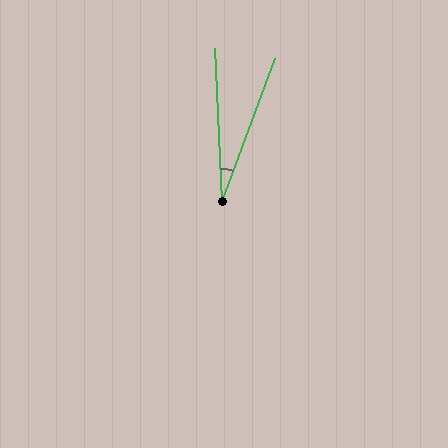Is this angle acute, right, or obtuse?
It is acute.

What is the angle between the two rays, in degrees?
Approximately 23 degrees.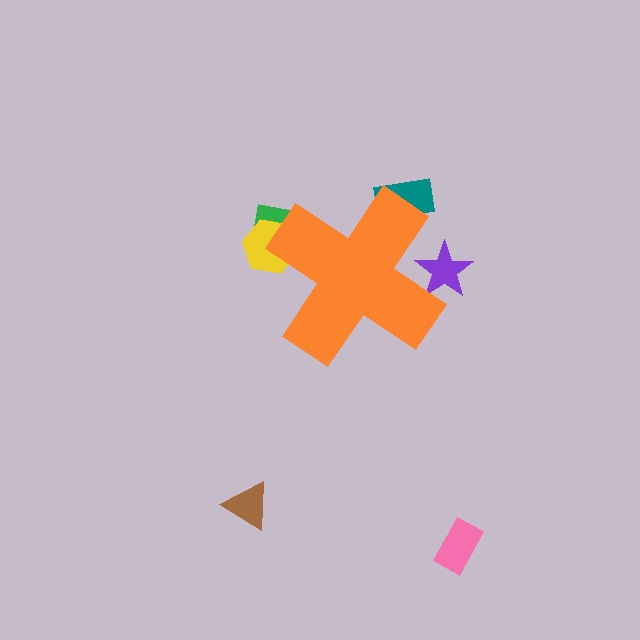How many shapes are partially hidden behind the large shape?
4 shapes are partially hidden.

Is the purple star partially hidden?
Yes, the purple star is partially hidden behind the orange cross.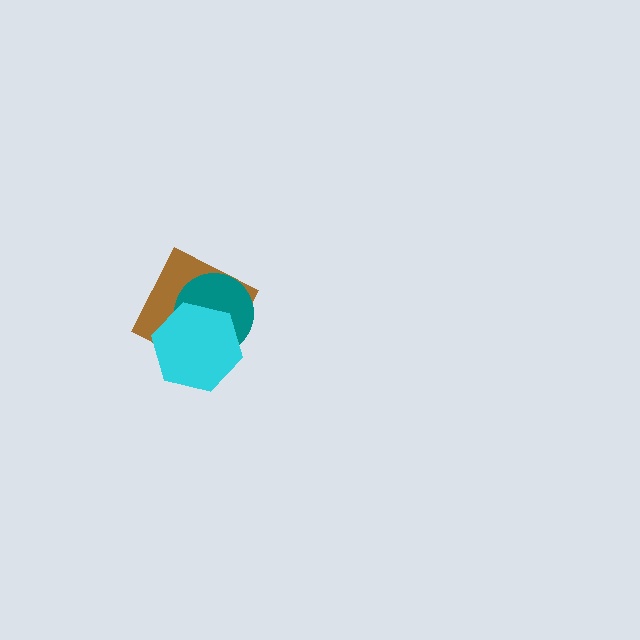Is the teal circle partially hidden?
Yes, it is partially covered by another shape.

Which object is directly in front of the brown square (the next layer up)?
The teal circle is directly in front of the brown square.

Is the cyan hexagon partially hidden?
No, no other shape covers it.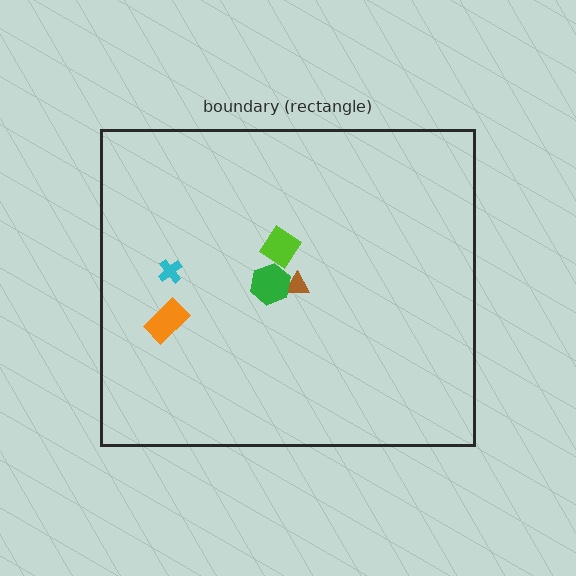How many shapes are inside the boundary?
5 inside, 0 outside.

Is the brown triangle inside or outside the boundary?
Inside.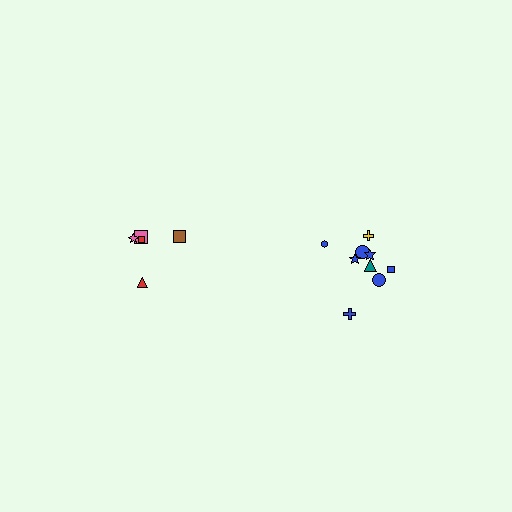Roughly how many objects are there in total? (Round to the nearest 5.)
Roughly 15 objects in total.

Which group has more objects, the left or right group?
The right group.